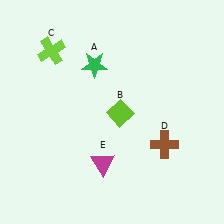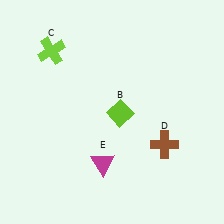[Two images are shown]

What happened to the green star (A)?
The green star (A) was removed in Image 2. It was in the top-left area of Image 1.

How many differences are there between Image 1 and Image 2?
There is 1 difference between the two images.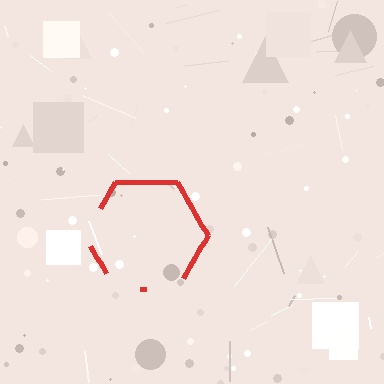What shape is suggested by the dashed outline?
The dashed outline suggests a hexagon.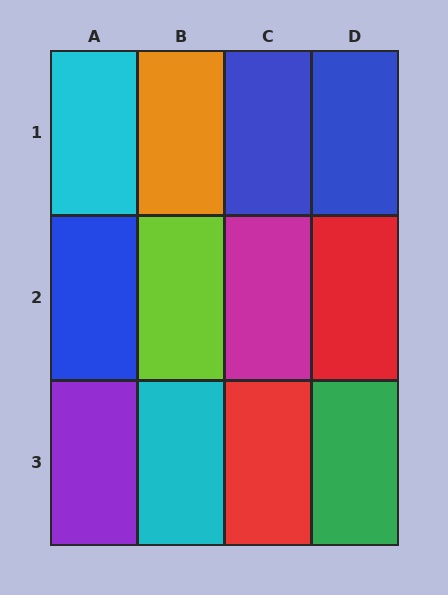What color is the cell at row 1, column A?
Cyan.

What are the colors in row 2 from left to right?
Blue, lime, magenta, red.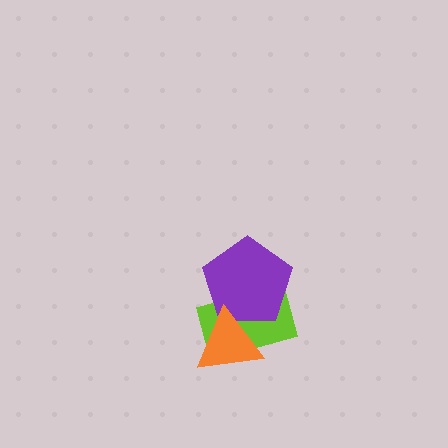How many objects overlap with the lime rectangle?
2 objects overlap with the lime rectangle.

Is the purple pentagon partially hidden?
Yes, it is partially covered by another shape.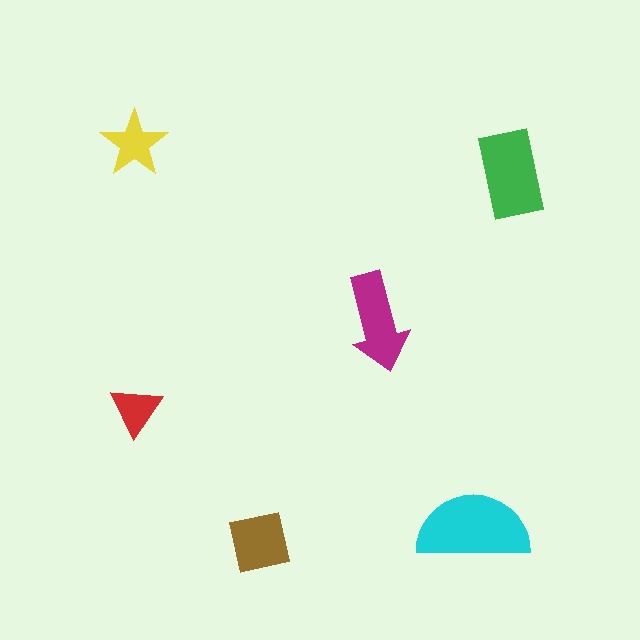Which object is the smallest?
The red triangle.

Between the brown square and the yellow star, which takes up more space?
The brown square.